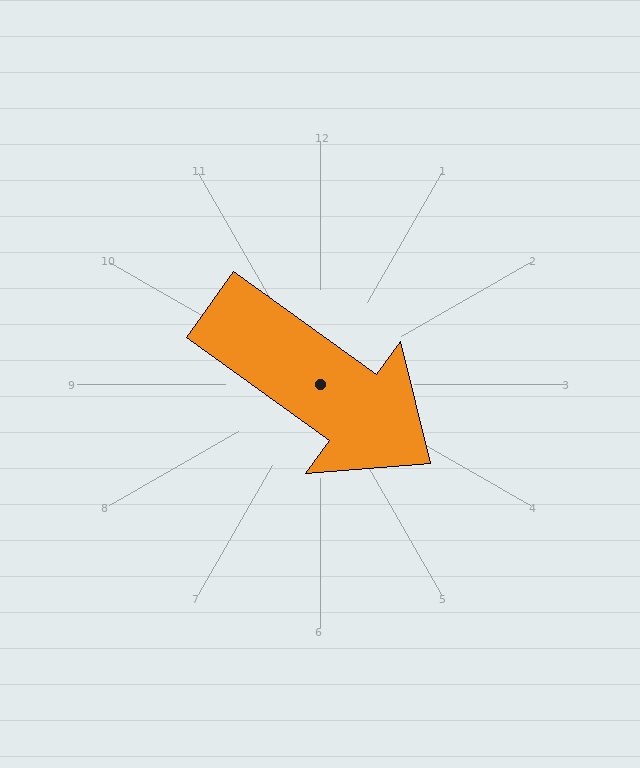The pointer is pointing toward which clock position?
Roughly 4 o'clock.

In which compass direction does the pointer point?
Southeast.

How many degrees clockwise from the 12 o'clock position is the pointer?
Approximately 126 degrees.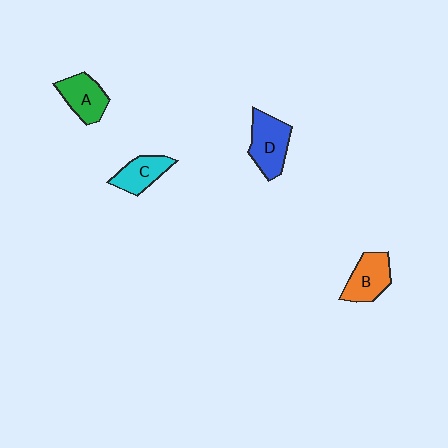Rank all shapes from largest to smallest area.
From largest to smallest: D (blue), B (orange), A (green), C (cyan).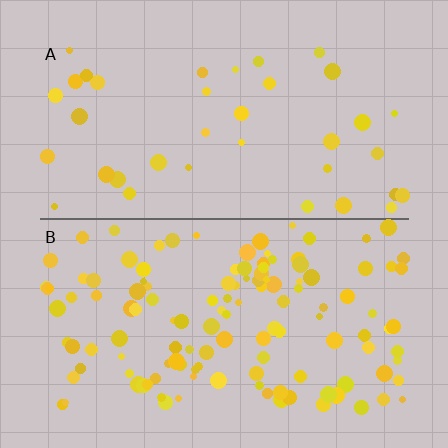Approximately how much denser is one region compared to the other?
Approximately 3.4× — region B over region A.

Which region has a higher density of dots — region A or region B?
B (the bottom).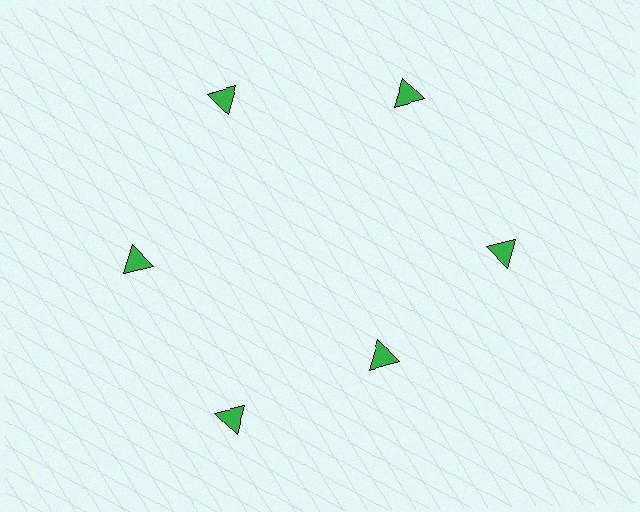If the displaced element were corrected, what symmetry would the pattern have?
It would have 6-fold rotational symmetry — the pattern would map onto itself every 60 degrees.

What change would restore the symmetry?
The symmetry would be restored by moving it outward, back onto the ring so that all 6 triangles sit at equal angles and equal distance from the center.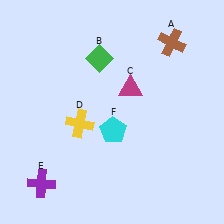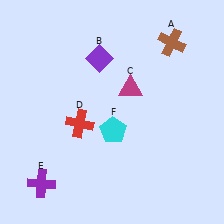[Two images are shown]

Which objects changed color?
B changed from green to purple. D changed from yellow to red.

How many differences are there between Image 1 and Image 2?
There are 2 differences between the two images.